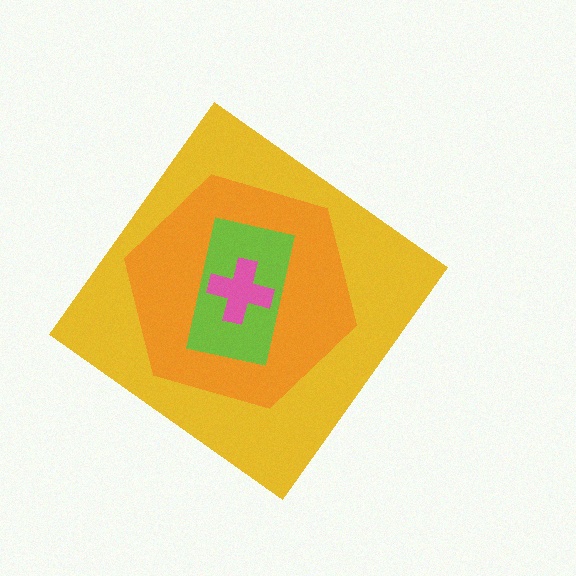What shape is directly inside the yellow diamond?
The orange hexagon.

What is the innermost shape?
The pink cross.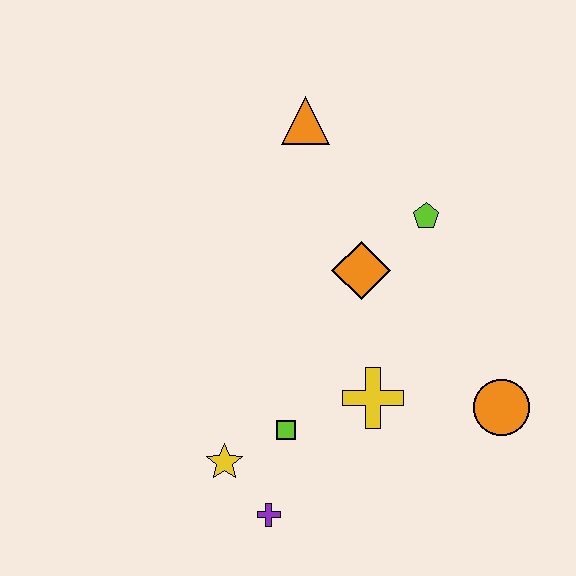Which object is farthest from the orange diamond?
The purple cross is farthest from the orange diamond.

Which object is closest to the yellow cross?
The lime square is closest to the yellow cross.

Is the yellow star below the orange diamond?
Yes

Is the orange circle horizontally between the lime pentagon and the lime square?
No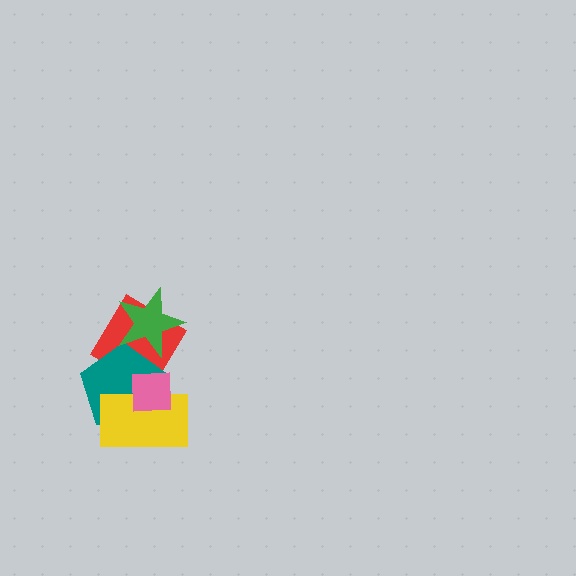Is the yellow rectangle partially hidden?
Yes, it is partially covered by another shape.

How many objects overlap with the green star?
2 objects overlap with the green star.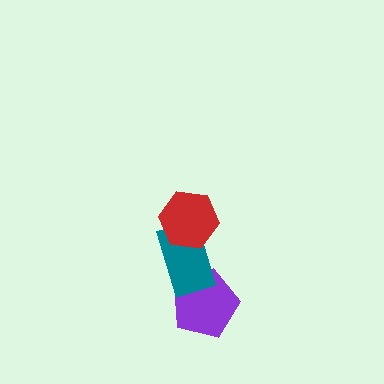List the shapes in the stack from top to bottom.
From top to bottom: the red hexagon, the teal rectangle, the purple pentagon.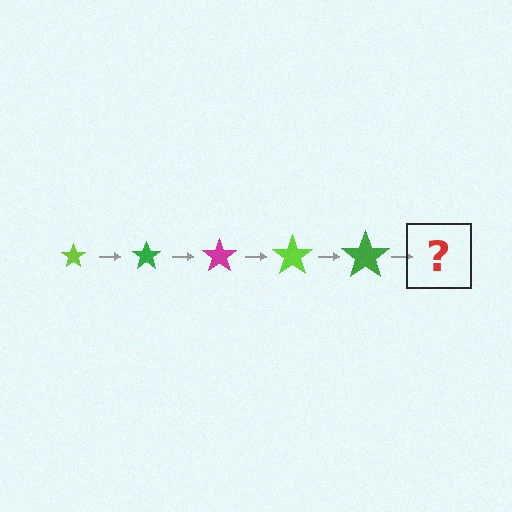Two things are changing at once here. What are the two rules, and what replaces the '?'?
The two rules are that the star grows larger each step and the color cycles through lime, green, and magenta. The '?' should be a magenta star, larger than the previous one.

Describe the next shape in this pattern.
It should be a magenta star, larger than the previous one.